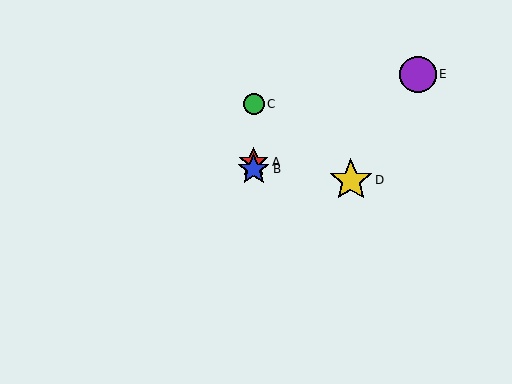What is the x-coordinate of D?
Object D is at x≈351.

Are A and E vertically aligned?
No, A is at x≈254 and E is at x≈418.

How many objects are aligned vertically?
3 objects (A, B, C) are aligned vertically.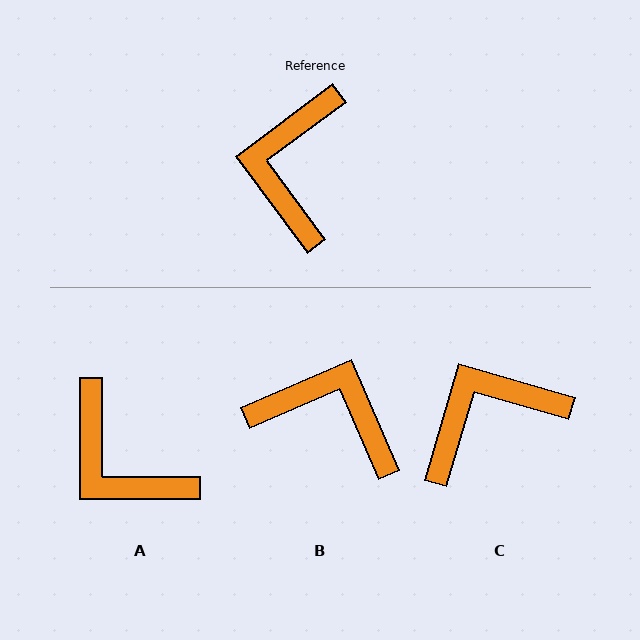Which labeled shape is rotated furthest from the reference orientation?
B, about 103 degrees away.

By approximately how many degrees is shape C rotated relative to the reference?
Approximately 53 degrees clockwise.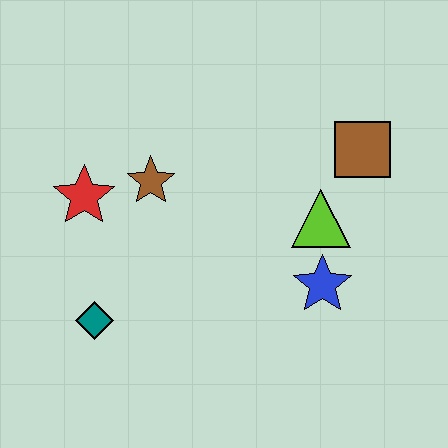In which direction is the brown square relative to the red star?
The brown square is to the right of the red star.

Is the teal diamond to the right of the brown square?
No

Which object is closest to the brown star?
The red star is closest to the brown star.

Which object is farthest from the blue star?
The red star is farthest from the blue star.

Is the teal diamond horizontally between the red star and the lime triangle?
Yes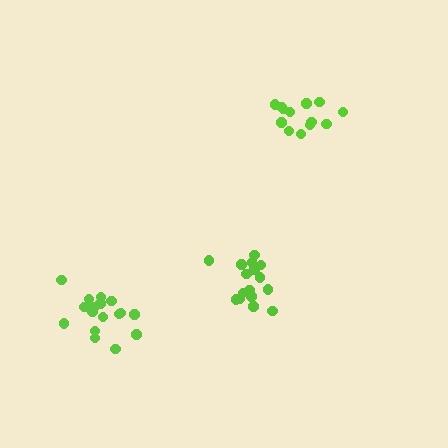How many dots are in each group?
Group 1: 13 dots, Group 2: 18 dots, Group 3: 16 dots (47 total).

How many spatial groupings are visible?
There are 3 spatial groupings.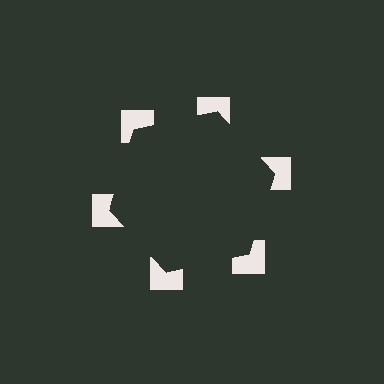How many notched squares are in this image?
There are 6 — one at each vertex of the illusory hexagon.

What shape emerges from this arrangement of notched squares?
An illusory hexagon — its edges are inferred from the aligned wedge cuts in the notched squares, not physically drawn.